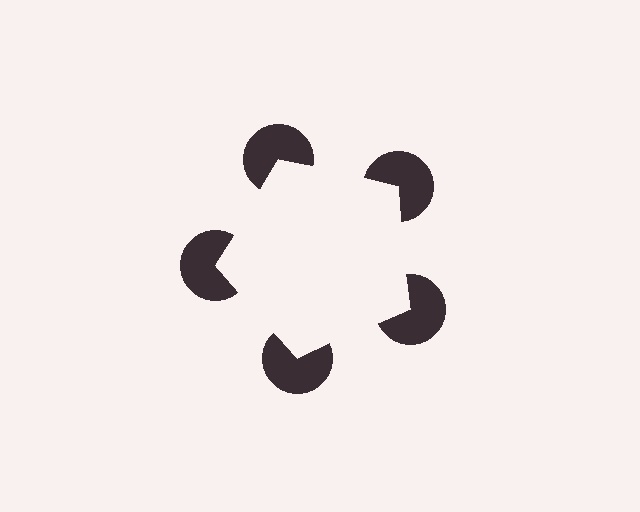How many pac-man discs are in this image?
There are 5 — one at each vertex of the illusory pentagon.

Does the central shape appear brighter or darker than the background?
It typically appears slightly brighter than the background, even though no actual brightness change is drawn.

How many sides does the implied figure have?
5 sides.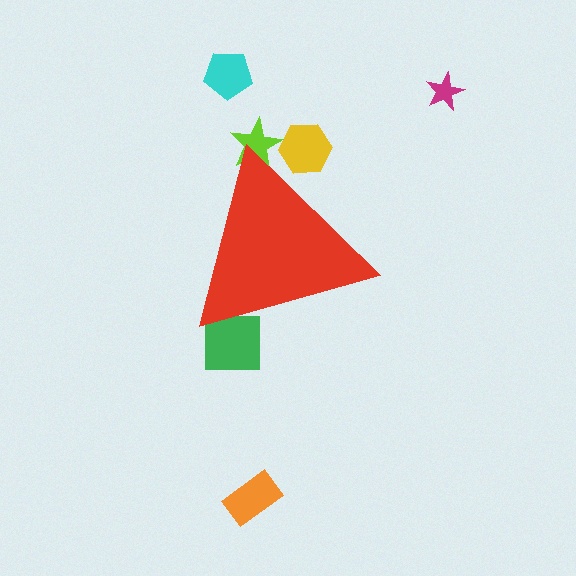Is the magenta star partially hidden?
No, the magenta star is fully visible.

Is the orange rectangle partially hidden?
No, the orange rectangle is fully visible.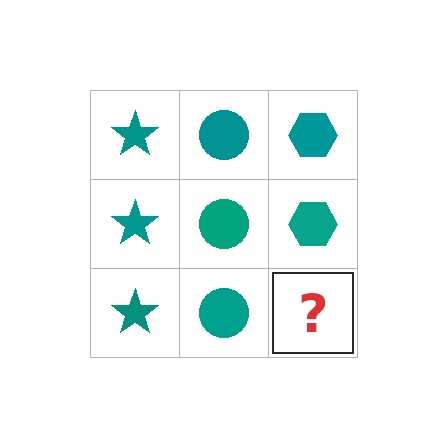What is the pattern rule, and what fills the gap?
The rule is that each column has a consistent shape. The gap should be filled with a teal hexagon.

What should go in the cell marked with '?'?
The missing cell should contain a teal hexagon.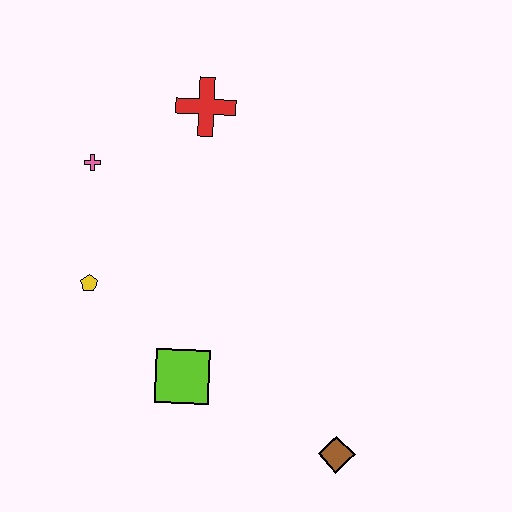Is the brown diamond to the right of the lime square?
Yes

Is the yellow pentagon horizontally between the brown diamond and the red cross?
No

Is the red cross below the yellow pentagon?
No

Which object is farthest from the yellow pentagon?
The brown diamond is farthest from the yellow pentagon.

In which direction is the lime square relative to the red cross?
The lime square is below the red cross.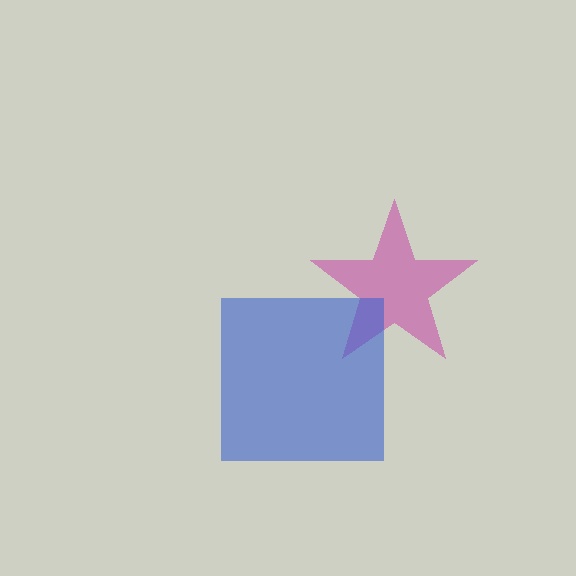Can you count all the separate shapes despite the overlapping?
Yes, there are 2 separate shapes.